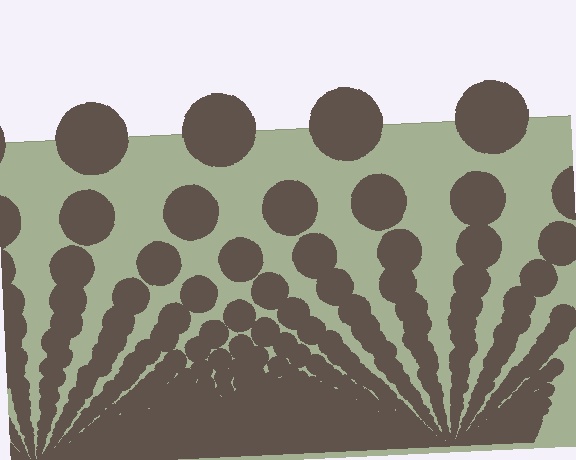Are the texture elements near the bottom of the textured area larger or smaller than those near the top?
Smaller. The gradient is inverted — elements near the bottom are smaller and denser.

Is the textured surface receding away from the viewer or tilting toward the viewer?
The surface appears to tilt toward the viewer. Texture elements get larger and sparser toward the top.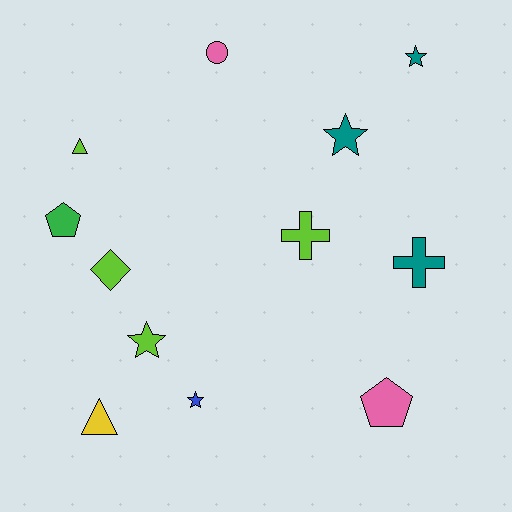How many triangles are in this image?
There are 2 triangles.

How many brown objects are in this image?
There are no brown objects.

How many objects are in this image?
There are 12 objects.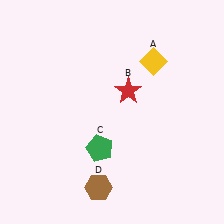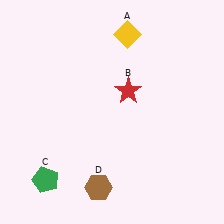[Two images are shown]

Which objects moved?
The objects that moved are: the yellow diamond (A), the green pentagon (C).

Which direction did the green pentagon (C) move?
The green pentagon (C) moved left.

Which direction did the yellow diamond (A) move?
The yellow diamond (A) moved up.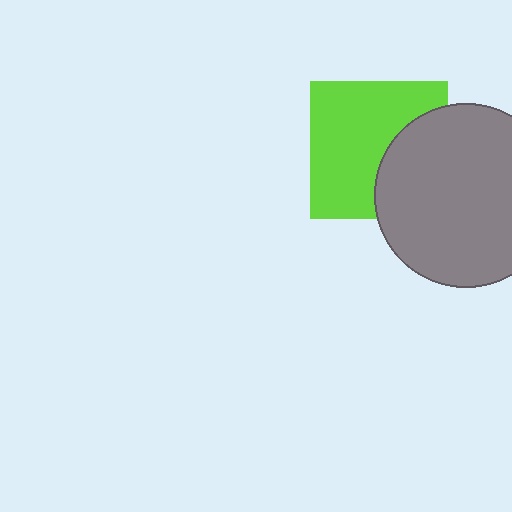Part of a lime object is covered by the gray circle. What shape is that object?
It is a square.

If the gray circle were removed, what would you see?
You would see the complete lime square.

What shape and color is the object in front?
The object in front is a gray circle.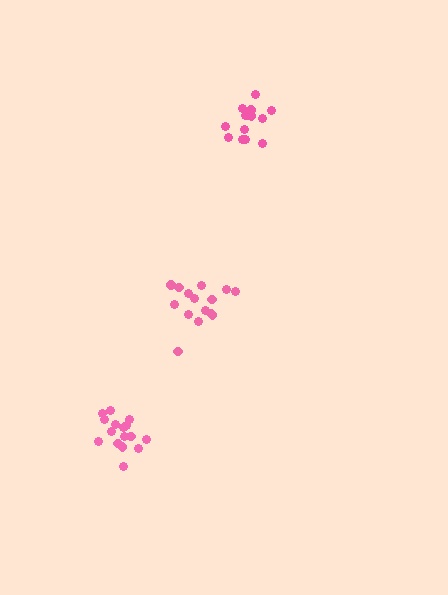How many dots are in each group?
Group 1: 15 dots, Group 2: 14 dots, Group 3: 16 dots (45 total).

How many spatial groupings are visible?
There are 3 spatial groupings.